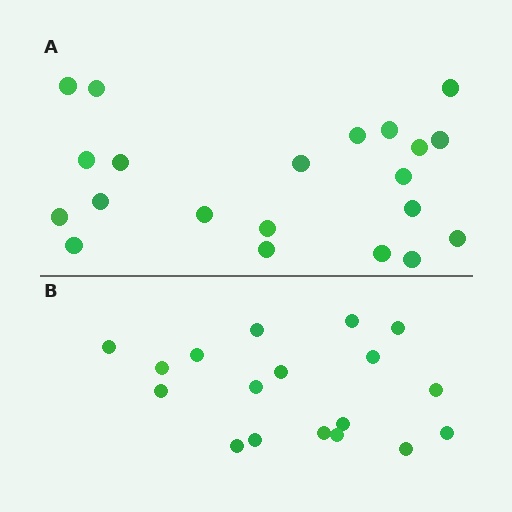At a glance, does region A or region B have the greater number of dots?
Region A (the top region) has more dots.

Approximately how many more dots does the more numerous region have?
Region A has just a few more — roughly 2 or 3 more dots than region B.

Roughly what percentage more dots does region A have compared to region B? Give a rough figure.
About 15% more.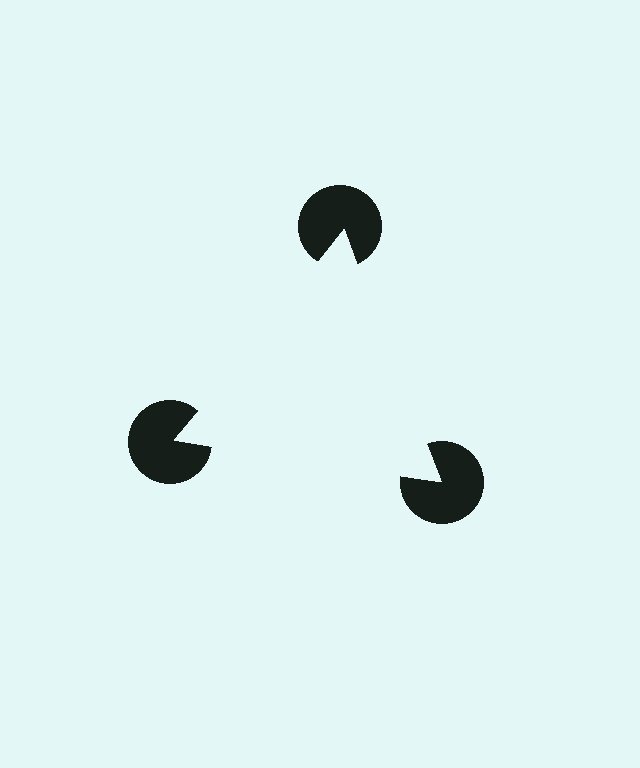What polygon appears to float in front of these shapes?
An illusory triangle — its edges are inferred from the aligned wedge cuts in the pac-man discs, not physically drawn.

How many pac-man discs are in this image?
There are 3 — one at each vertex of the illusory triangle.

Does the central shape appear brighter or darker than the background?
It typically appears slightly brighter than the background, even though no actual brightness change is drawn.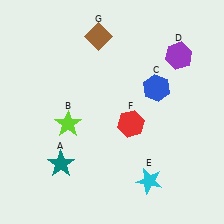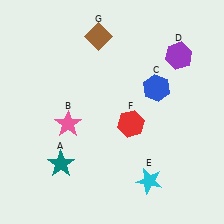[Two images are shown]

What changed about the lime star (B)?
In Image 1, B is lime. In Image 2, it changed to pink.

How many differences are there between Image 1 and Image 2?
There is 1 difference between the two images.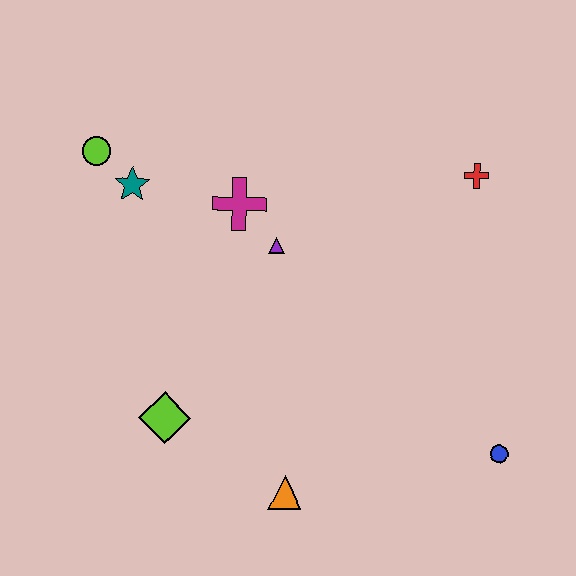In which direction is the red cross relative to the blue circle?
The red cross is above the blue circle.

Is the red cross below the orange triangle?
No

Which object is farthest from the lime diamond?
The red cross is farthest from the lime diamond.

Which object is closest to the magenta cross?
The purple triangle is closest to the magenta cross.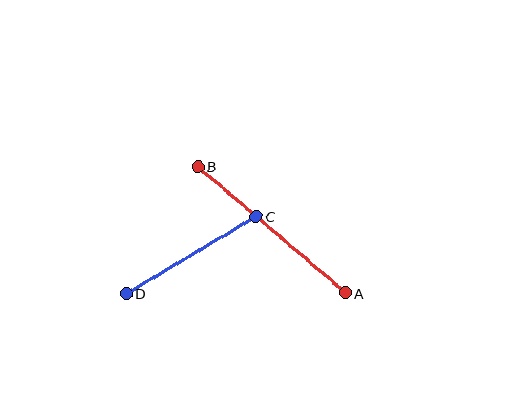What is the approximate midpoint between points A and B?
The midpoint is at approximately (272, 230) pixels.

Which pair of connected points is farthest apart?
Points A and B are farthest apart.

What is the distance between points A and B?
The distance is approximately 194 pixels.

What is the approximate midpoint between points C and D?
The midpoint is at approximately (191, 255) pixels.